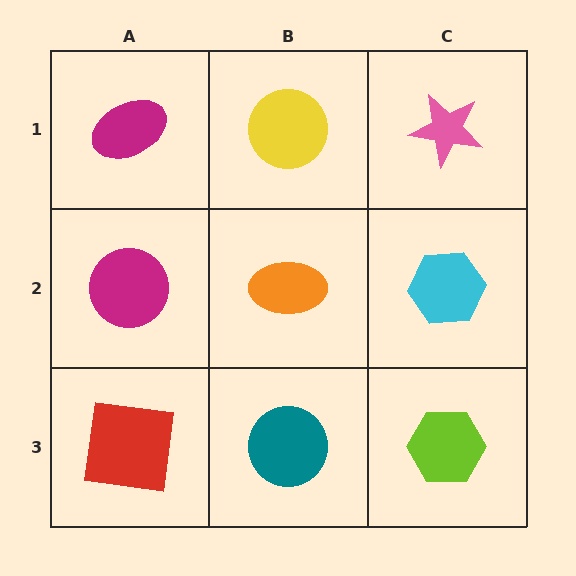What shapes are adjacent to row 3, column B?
An orange ellipse (row 2, column B), a red square (row 3, column A), a lime hexagon (row 3, column C).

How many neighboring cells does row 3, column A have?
2.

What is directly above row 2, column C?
A pink star.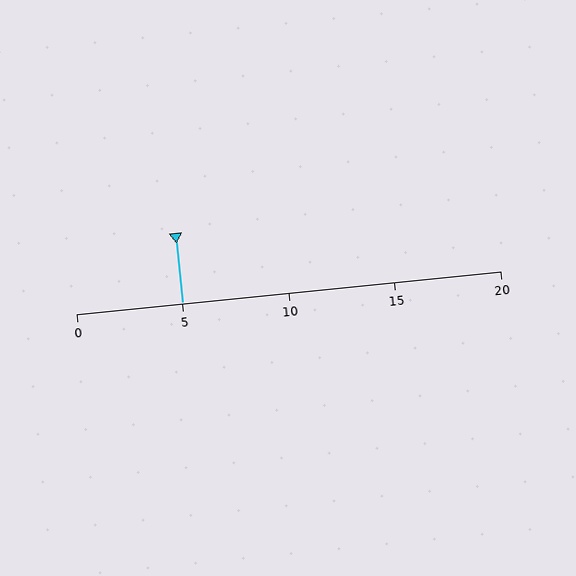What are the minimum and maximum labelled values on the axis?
The axis runs from 0 to 20.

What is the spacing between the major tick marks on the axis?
The major ticks are spaced 5 apart.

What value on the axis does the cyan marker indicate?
The marker indicates approximately 5.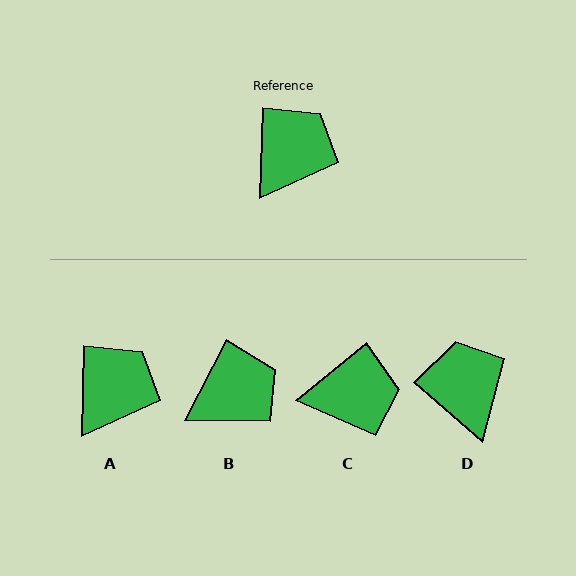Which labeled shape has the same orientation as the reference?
A.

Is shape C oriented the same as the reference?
No, it is off by about 49 degrees.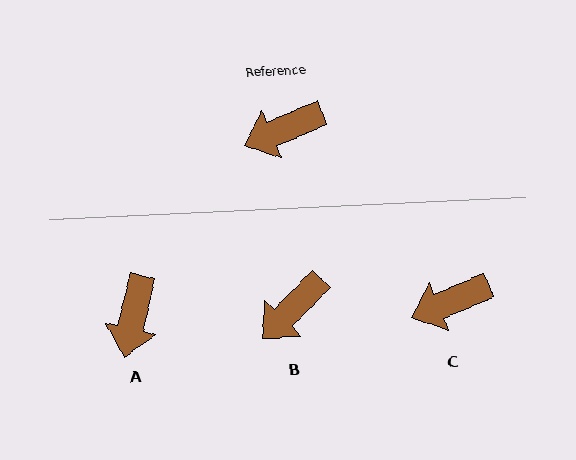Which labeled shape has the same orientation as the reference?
C.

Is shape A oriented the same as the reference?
No, it is off by about 54 degrees.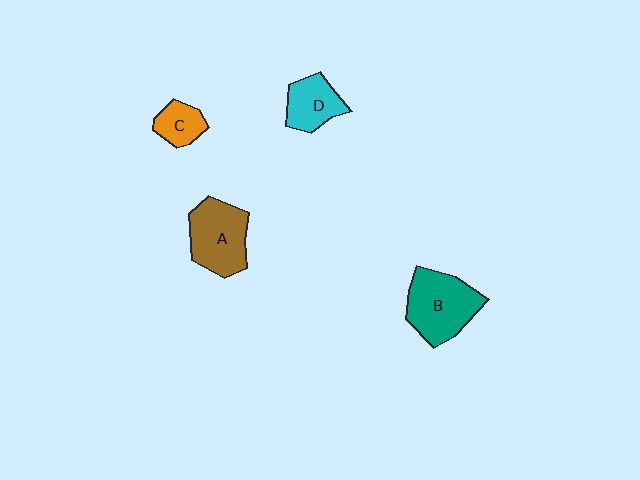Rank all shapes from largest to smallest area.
From largest to smallest: B (teal), A (brown), D (cyan), C (orange).